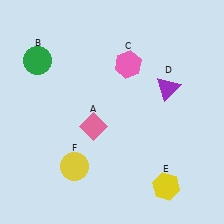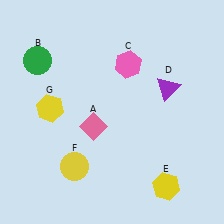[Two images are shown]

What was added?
A yellow hexagon (G) was added in Image 2.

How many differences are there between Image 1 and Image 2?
There is 1 difference between the two images.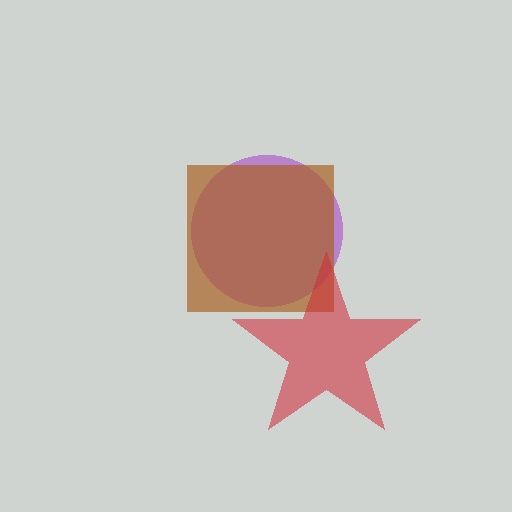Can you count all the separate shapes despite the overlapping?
Yes, there are 3 separate shapes.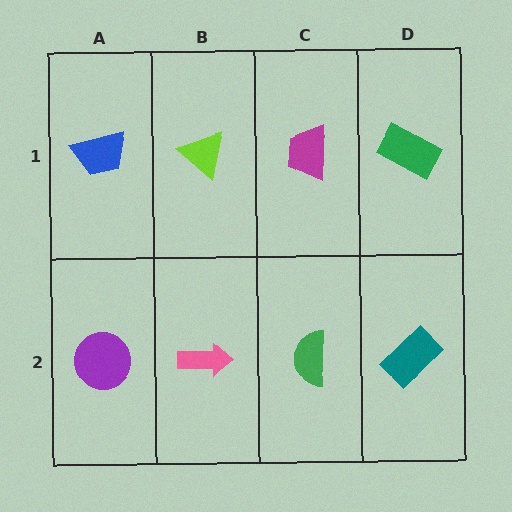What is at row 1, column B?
A lime triangle.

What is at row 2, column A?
A purple circle.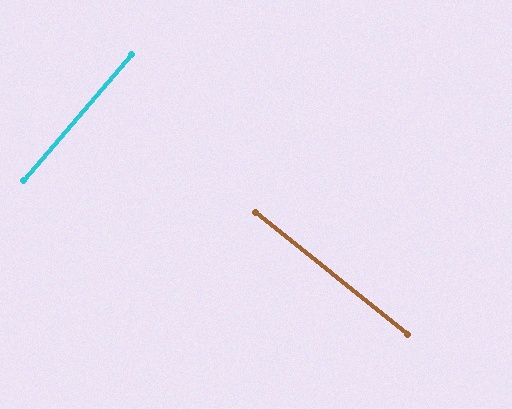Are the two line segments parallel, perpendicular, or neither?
Perpendicular — they meet at approximately 88°.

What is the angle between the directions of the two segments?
Approximately 88 degrees.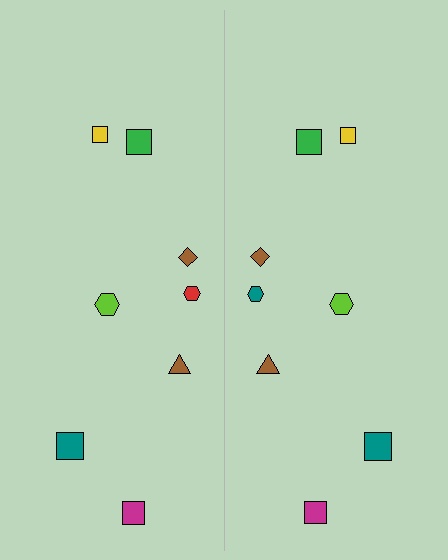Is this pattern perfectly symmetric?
No, the pattern is not perfectly symmetric. The teal hexagon on the right side breaks the symmetry — its mirror counterpart is red.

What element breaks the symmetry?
The teal hexagon on the right side breaks the symmetry — its mirror counterpart is red.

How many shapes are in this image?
There are 16 shapes in this image.